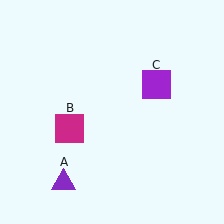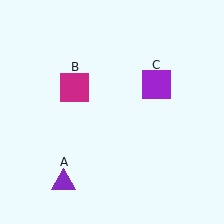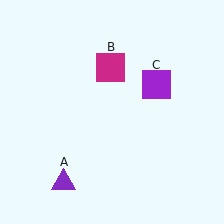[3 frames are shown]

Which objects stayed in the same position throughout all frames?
Purple triangle (object A) and purple square (object C) remained stationary.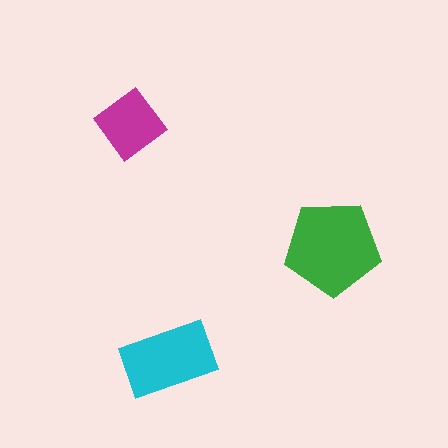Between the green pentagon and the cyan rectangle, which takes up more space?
The green pentagon.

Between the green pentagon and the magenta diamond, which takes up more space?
The green pentagon.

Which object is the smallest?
The magenta diamond.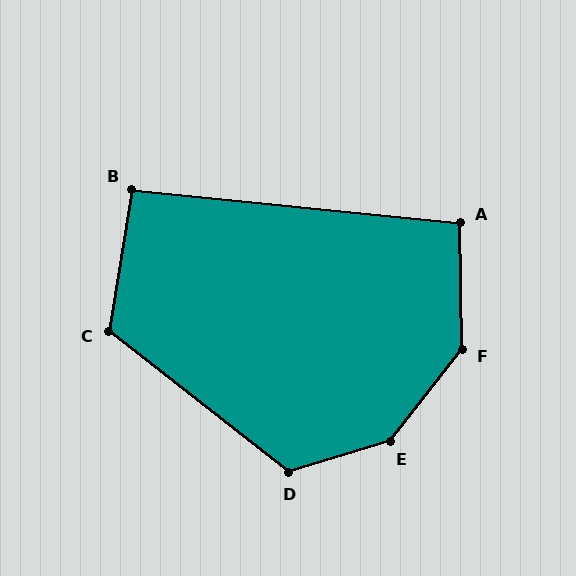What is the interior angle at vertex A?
Approximately 96 degrees (obtuse).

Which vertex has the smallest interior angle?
B, at approximately 94 degrees.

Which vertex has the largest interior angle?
E, at approximately 145 degrees.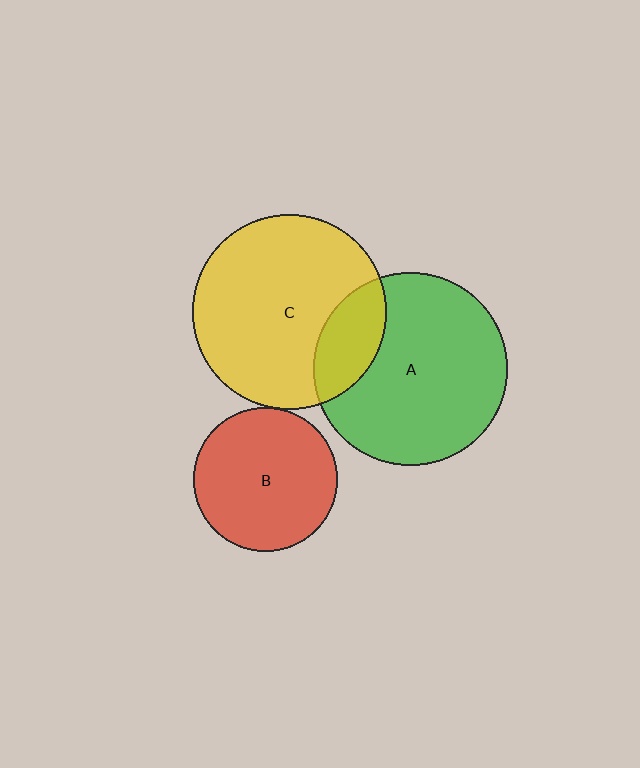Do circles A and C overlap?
Yes.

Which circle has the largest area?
Circle C (yellow).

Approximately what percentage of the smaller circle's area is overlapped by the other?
Approximately 20%.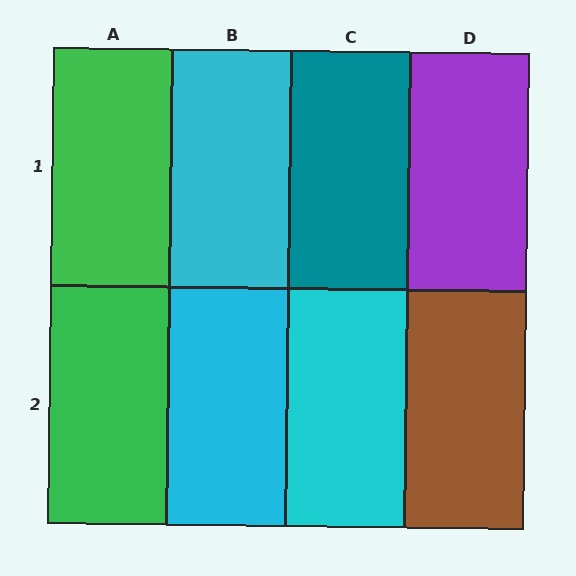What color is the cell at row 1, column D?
Purple.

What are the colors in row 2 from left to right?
Green, cyan, cyan, brown.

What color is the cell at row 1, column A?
Green.